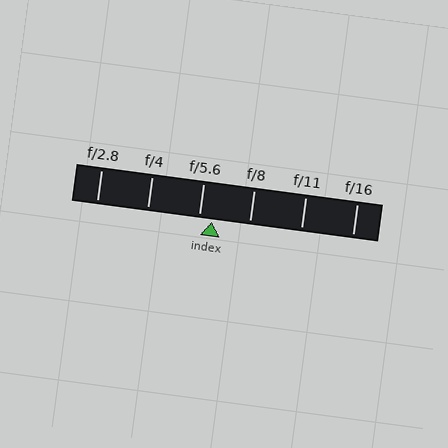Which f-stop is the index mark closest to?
The index mark is closest to f/5.6.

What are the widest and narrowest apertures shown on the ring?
The widest aperture shown is f/2.8 and the narrowest is f/16.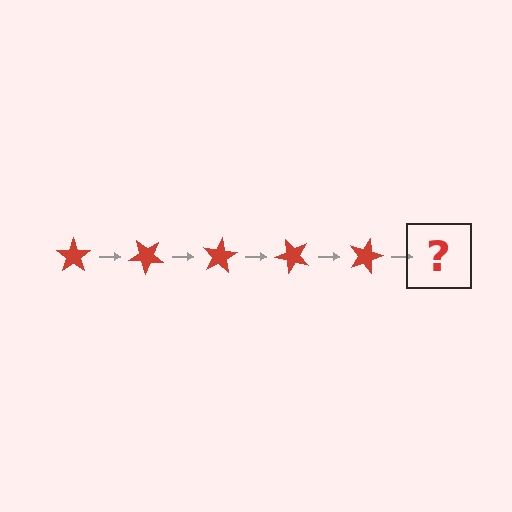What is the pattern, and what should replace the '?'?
The pattern is that the star rotates 40 degrees each step. The '?' should be a red star rotated 200 degrees.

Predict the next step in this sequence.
The next step is a red star rotated 200 degrees.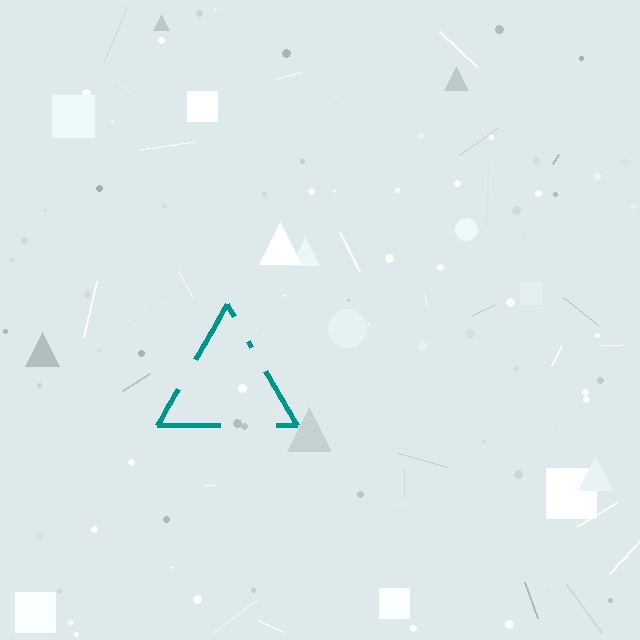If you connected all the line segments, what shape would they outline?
They would outline a triangle.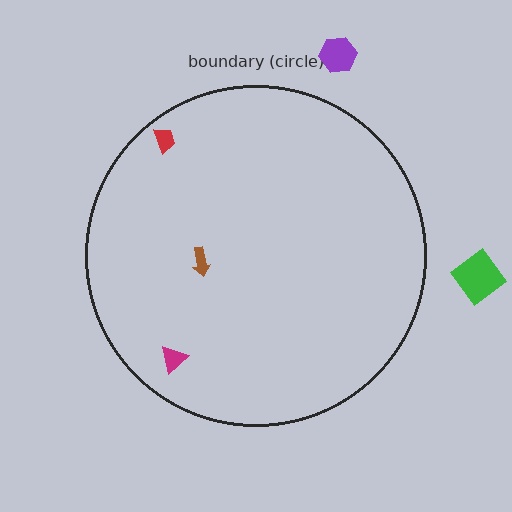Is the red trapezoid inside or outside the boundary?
Inside.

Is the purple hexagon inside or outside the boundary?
Outside.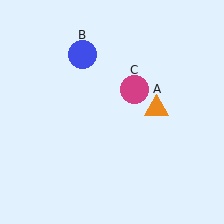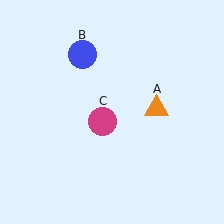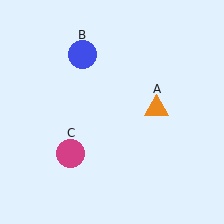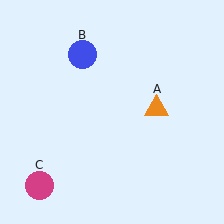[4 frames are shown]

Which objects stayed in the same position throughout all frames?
Orange triangle (object A) and blue circle (object B) remained stationary.